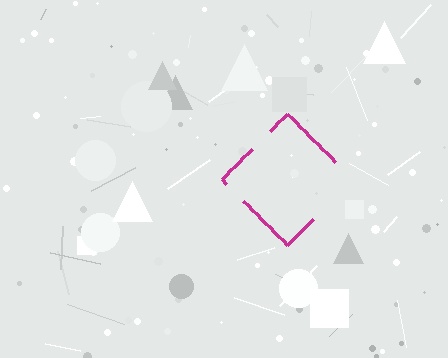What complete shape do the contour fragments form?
The contour fragments form a diamond.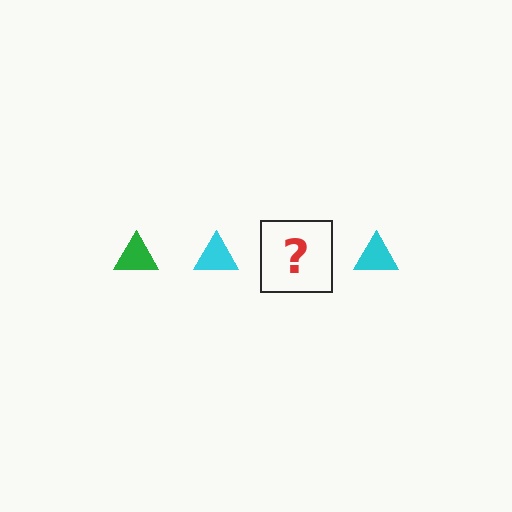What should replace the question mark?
The question mark should be replaced with a green triangle.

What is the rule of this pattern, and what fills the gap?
The rule is that the pattern cycles through green, cyan triangles. The gap should be filled with a green triangle.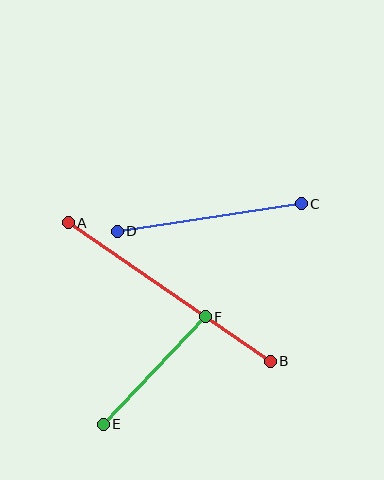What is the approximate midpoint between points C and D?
The midpoint is at approximately (209, 218) pixels.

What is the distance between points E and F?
The distance is approximately 148 pixels.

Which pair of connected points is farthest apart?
Points A and B are farthest apart.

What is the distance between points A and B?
The distance is approximately 245 pixels.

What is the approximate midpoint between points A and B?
The midpoint is at approximately (169, 292) pixels.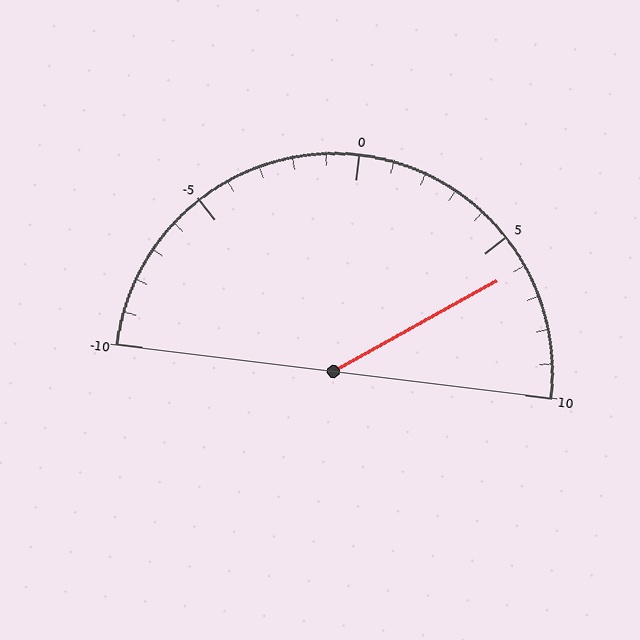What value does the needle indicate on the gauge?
The needle indicates approximately 6.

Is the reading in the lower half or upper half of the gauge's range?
The reading is in the upper half of the range (-10 to 10).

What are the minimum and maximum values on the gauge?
The gauge ranges from -10 to 10.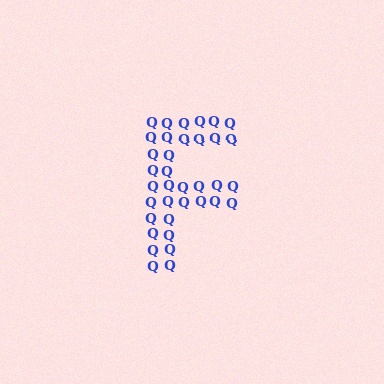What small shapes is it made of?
It is made of small letter Q's.